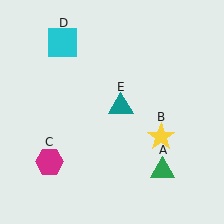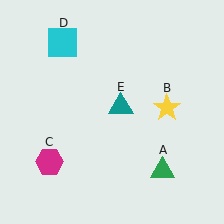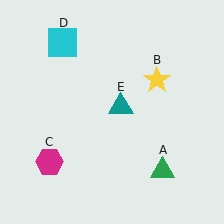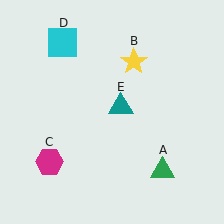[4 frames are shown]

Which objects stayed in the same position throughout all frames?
Green triangle (object A) and magenta hexagon (object C) and cyan square (object D) and teal triangle (object E) remained stationary.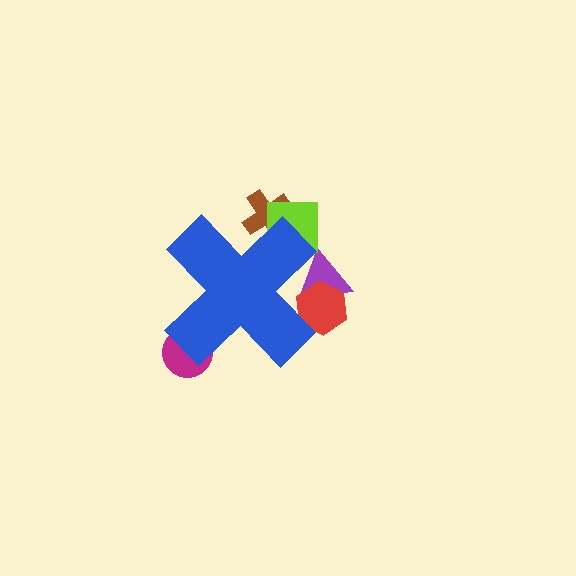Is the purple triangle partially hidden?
Yes, the purple triangle is partially hidden behind the blue cross.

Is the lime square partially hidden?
Yes, the lime square is partially hidden behind the blue cross.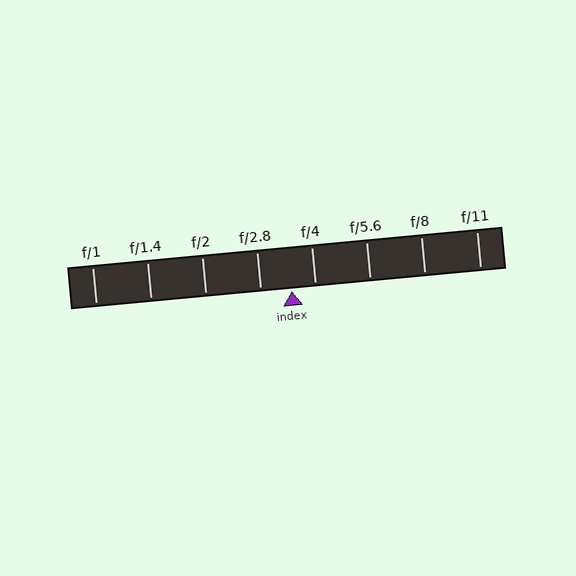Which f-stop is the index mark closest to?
The index mark is closest to f/4.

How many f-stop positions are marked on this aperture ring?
There are 8 f-stop positions marked.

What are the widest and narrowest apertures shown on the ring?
The widest aperture shown is f/1 and the narrowest is f/11.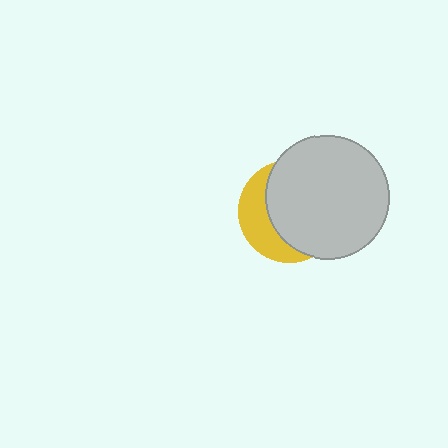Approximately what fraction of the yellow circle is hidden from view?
Roughly 67% of the yellow circle is hidden behind the light gray circle.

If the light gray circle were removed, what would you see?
You would see the complete yellow circle.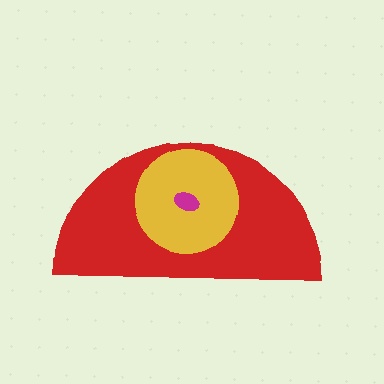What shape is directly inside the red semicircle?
The yellow circle.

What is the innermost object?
The magenta ellipse.